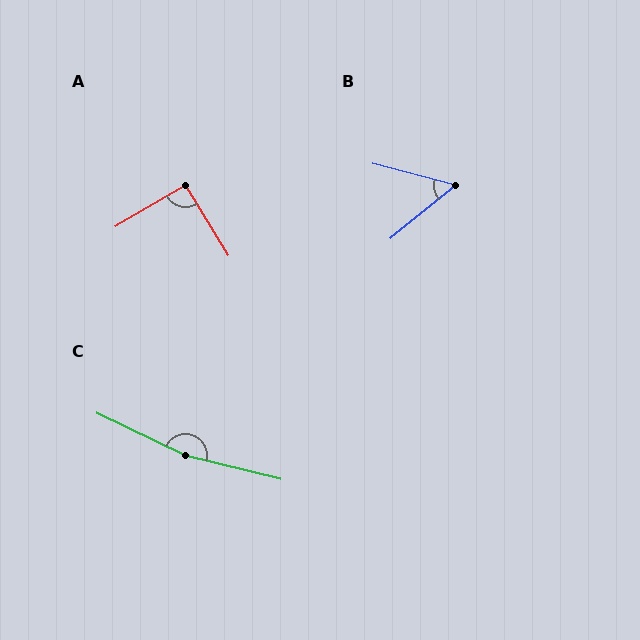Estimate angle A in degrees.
Approximately 91 degrees.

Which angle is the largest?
C, at approximately 168 degrees.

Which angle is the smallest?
B, at approximately 54 degrees.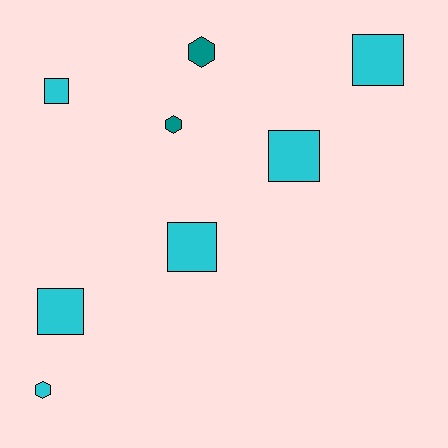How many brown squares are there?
There are no brown squares.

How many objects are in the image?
There are 8 objects.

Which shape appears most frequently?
Square, with 5 objects.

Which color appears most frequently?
Cyan, with 6 objects.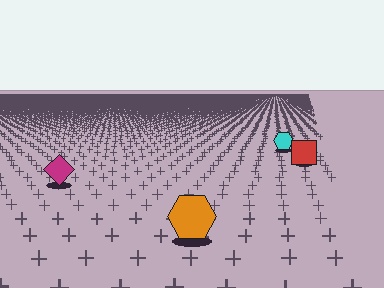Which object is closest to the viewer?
The orange hexagon is closest. The texture marks near it are larger and more spread out.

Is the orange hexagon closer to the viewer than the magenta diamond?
Yes. The orange hexagon is closer — you can tell from the texture gradient: the ground texture is coarser near it.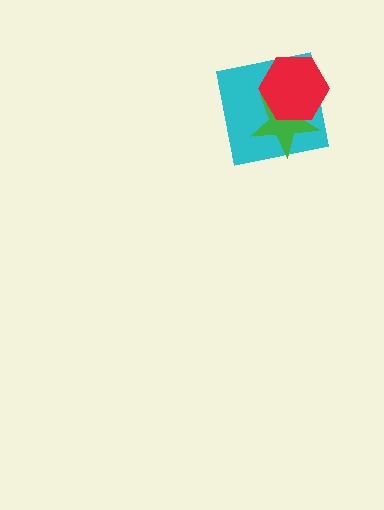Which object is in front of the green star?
The red hexagon is in front of the green star.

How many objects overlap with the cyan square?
2 objects overlap with the cyan square.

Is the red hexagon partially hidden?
No, no other shape covers it.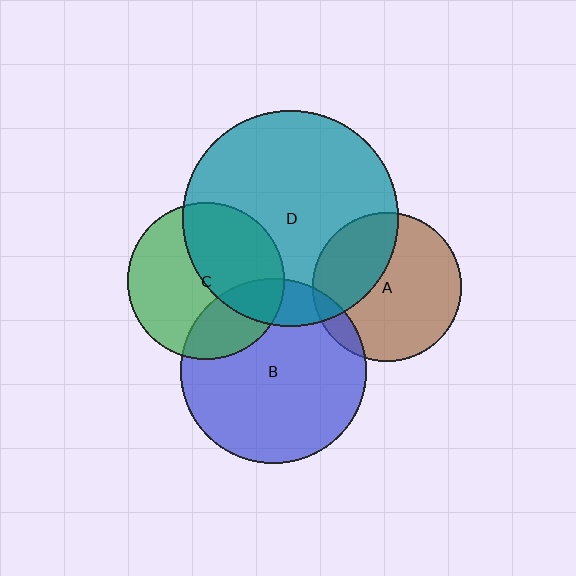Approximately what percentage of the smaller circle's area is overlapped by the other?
Approximately 25%.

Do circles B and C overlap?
Yes.